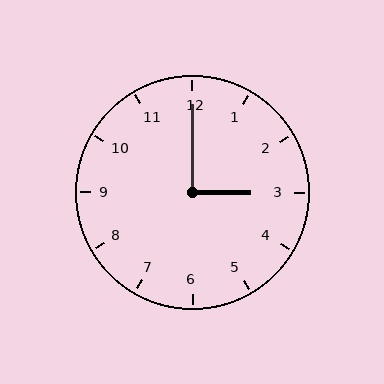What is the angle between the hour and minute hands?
Approximately 90 degrees.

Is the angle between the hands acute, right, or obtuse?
It is right.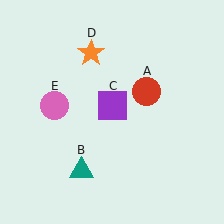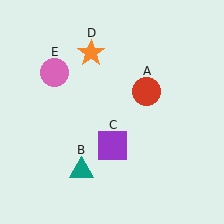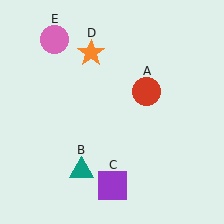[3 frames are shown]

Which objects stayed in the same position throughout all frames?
Red circle (object A) and teal triangle (object B) and orange star (object D) remained stationary.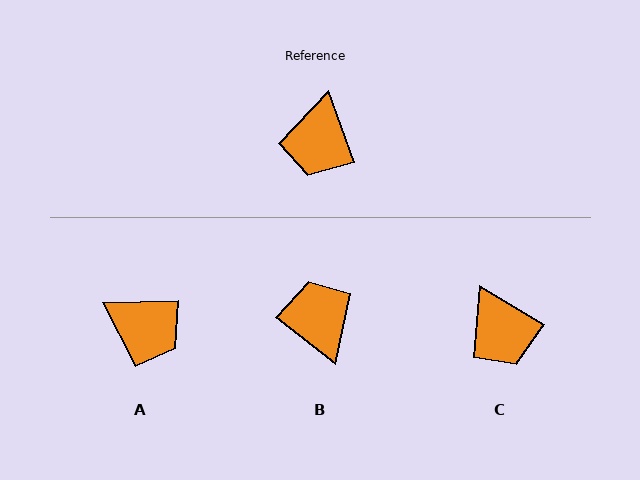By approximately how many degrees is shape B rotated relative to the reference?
Approximately 148 degrees clockwise.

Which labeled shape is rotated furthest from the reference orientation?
B, about 148 degrees away.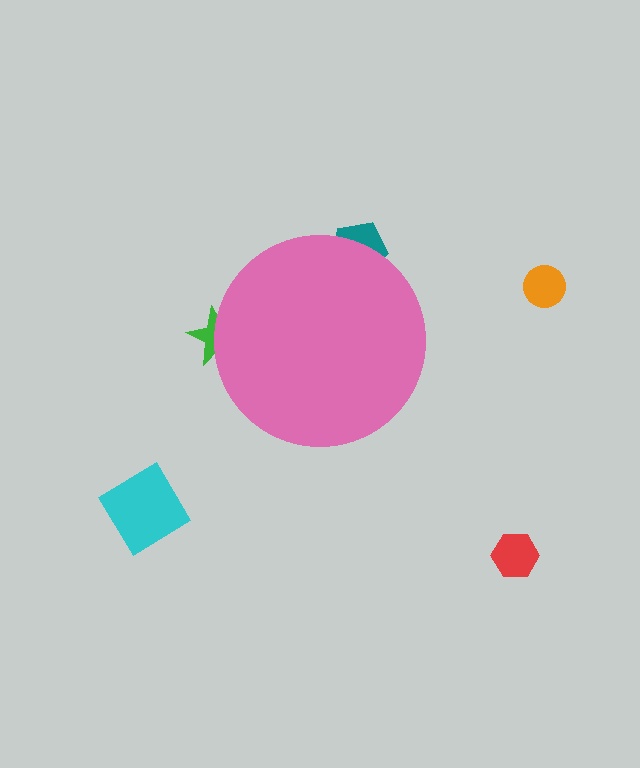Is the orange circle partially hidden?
No, the orange circle is fully visible.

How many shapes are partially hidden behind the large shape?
2 shapes are partially hidden.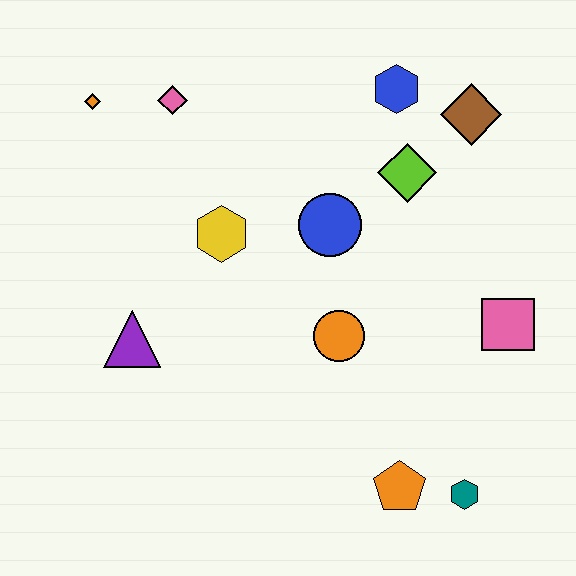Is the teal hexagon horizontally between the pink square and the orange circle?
Yes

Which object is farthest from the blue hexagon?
The teal hexagon is farthest from the blue hexagon.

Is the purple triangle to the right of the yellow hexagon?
No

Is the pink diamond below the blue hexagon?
Yes